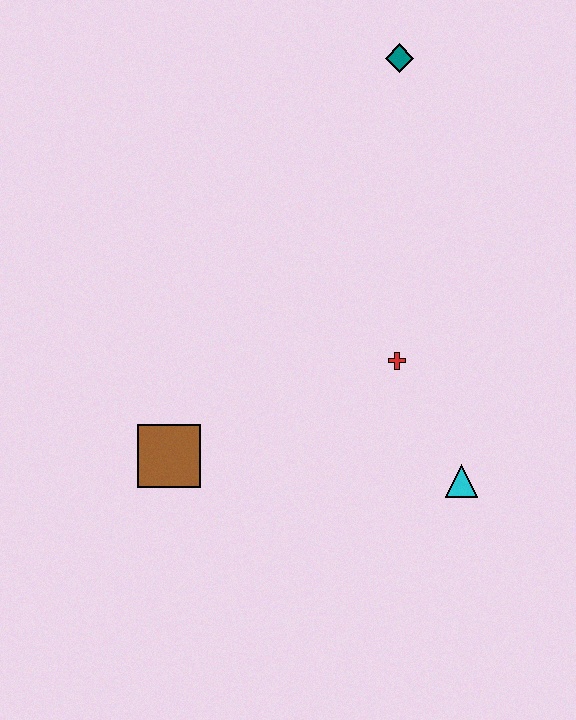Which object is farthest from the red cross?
The teal diamond is farthest from the red cross.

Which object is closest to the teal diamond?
The red cross is closest to the teal diamond.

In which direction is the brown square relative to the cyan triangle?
The brown square is to the left of the cyan triangle.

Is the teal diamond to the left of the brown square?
No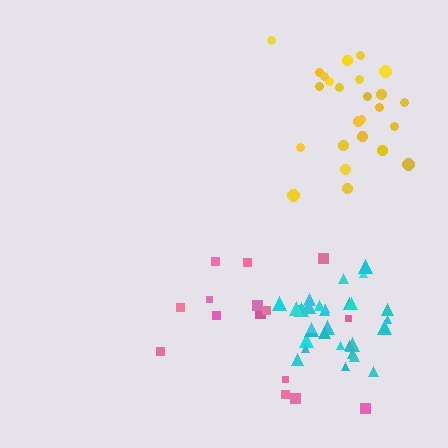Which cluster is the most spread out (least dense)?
Pink.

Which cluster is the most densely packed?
Cyan.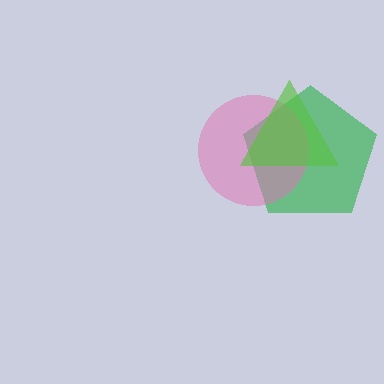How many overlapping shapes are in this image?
There are 3 overlapping shapes in the image.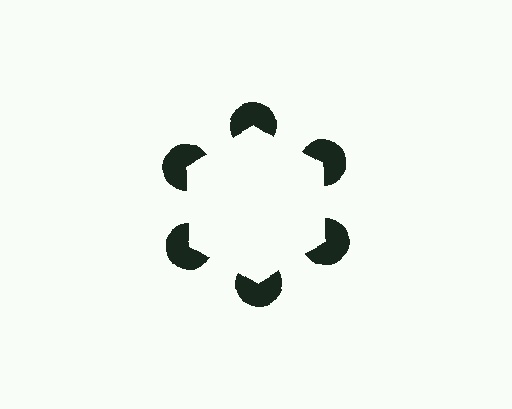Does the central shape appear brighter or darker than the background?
It typically appears slightly brighter than the background, even though no actual brightness change is drawn.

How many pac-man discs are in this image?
There are 6 — one at each vertex of the illusory hexagon.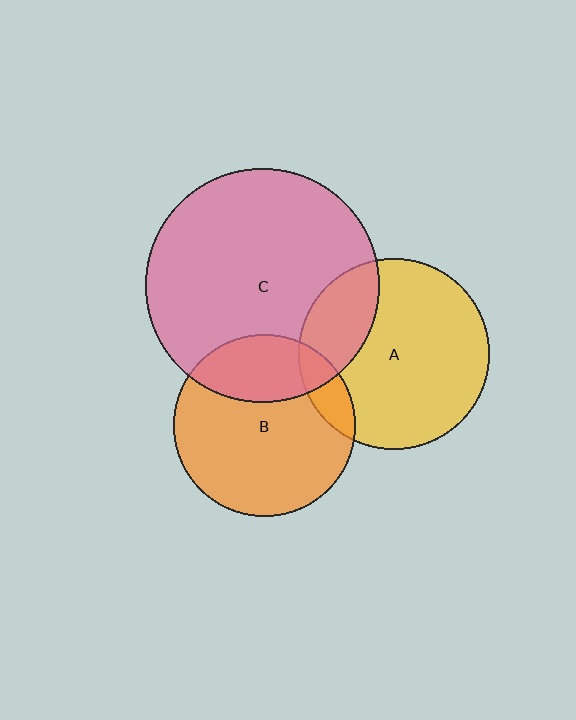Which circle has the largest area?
Circle C (pink).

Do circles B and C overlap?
Yes.